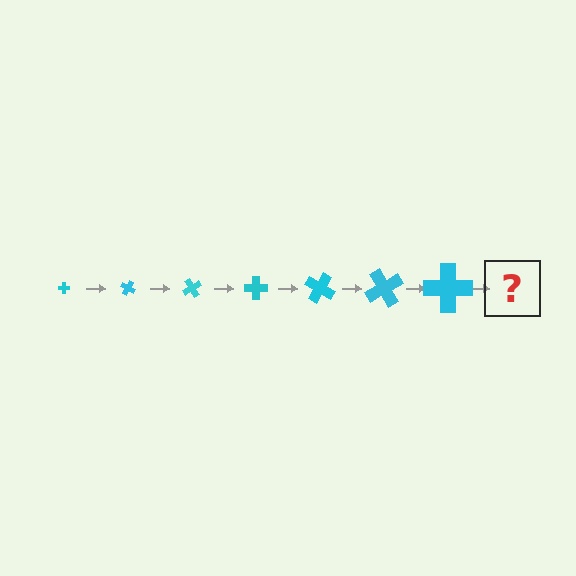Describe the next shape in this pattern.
It should be a cross, larger than the previous one and rotated 210 degrees from the start.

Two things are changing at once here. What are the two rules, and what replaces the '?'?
The two rules are that the cross grows larger each step and it rotates 30 degrees each step. The '?' should be a cross, larger than the previous one and rotated 210 degrees from the start.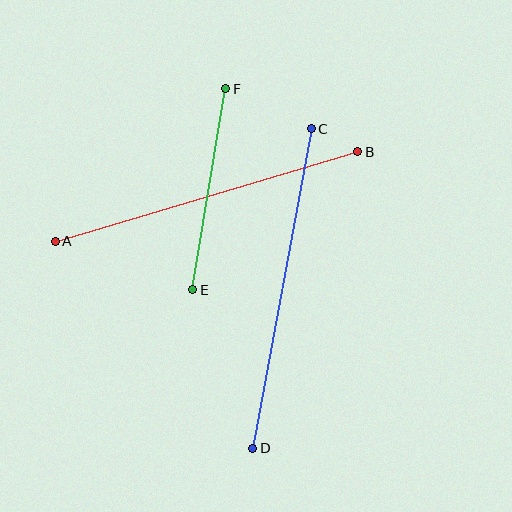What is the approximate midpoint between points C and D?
The midpoint is at approximately (282, 288) pixels.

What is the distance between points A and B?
The distance is approximately 316 pixels.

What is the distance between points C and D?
The distance is approximately 325 pixels.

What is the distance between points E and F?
The distance is approximately 204 pixels.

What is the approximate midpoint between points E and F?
The midpoint is at approximately (209, 189) pixels.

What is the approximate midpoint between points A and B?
The midpoint is at approximately (207, 197) pixels.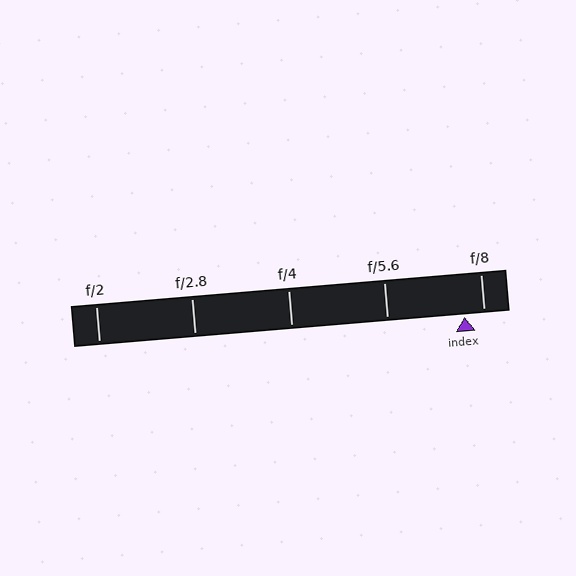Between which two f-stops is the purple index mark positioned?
The index mark is between f/5.6 and f/8.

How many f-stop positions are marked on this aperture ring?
There are 5 f-stop positions marked.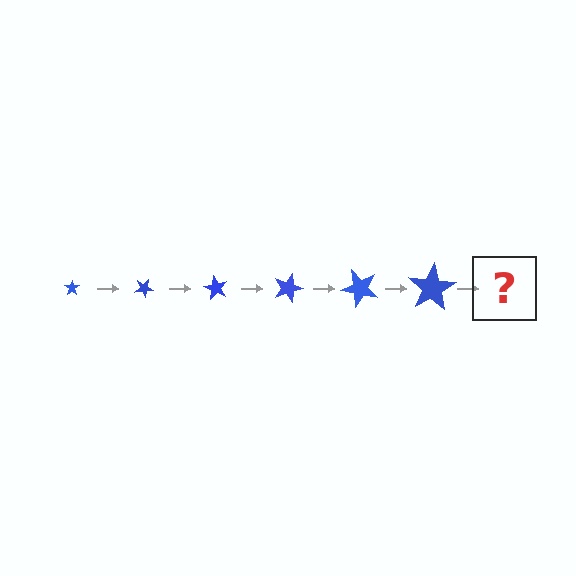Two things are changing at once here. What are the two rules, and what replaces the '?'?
The two rules are that the star grows larger each step and it rotates 30 degrees each step. The '?' should be a star, larger than the previous one and rotated 180 degrees from the start.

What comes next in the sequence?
The next element should be a star, larger than the previous one and rotated 180 degrees from the start.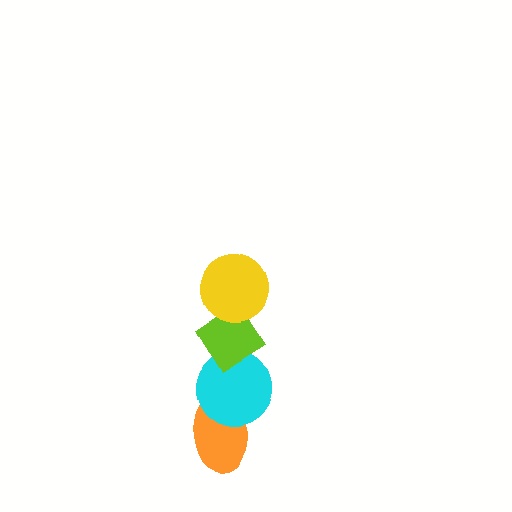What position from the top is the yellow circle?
The yellow circle is 1st from the top.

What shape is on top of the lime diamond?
The yellow circle is on top of the lime diamond.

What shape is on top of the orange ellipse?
The cyan circle is on top of the orange ellipse.